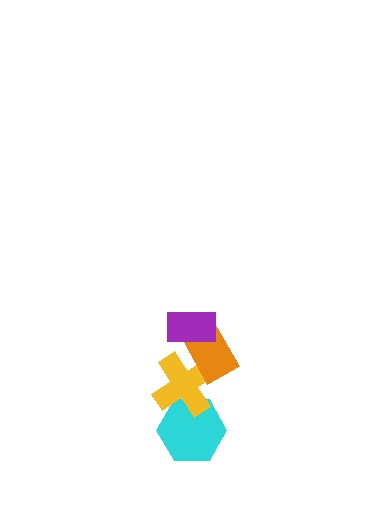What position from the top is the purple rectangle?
The purple rectangle is 1st from the top.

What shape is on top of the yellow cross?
The orange rectangle is on top of the yellow cross.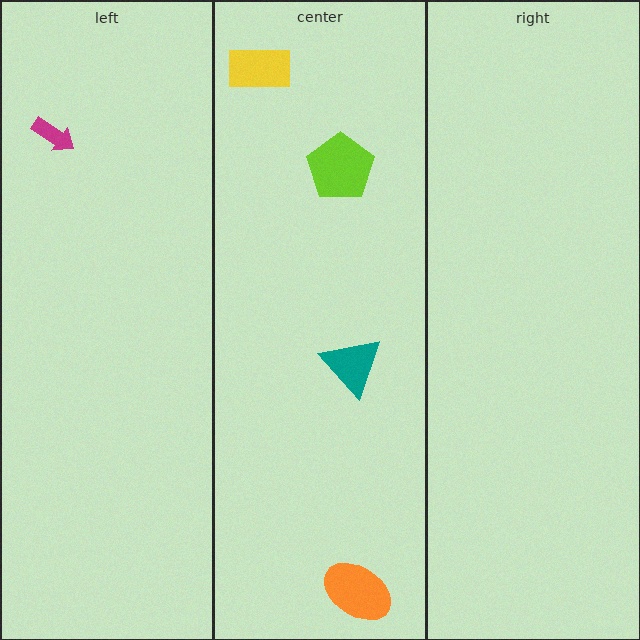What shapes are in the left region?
The magenta arrow.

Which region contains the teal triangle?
The center region.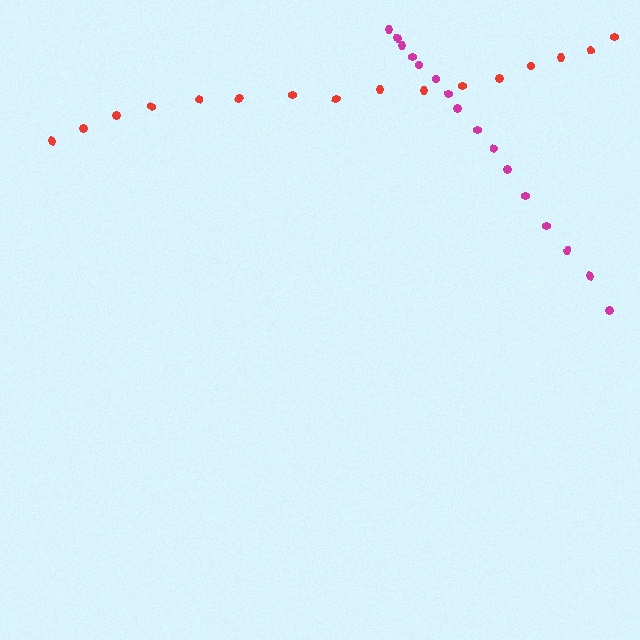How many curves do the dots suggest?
There are 2 distinct paths.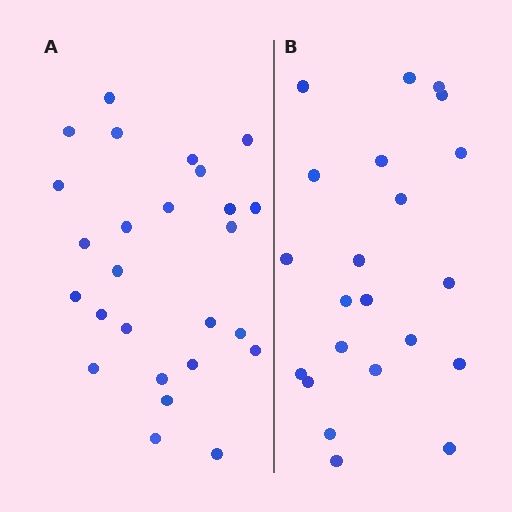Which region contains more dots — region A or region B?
Region A (the left region) has more dots.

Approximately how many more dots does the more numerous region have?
Region A has about 4 more dots than region B.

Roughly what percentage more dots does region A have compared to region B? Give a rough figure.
About 20% more.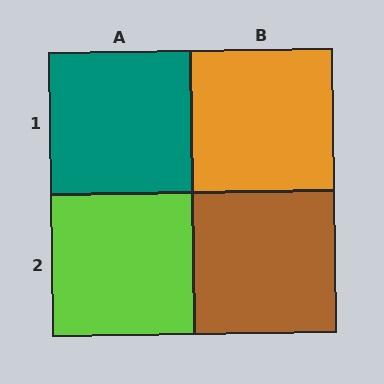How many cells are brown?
1 cell is brown.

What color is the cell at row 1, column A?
Teal.